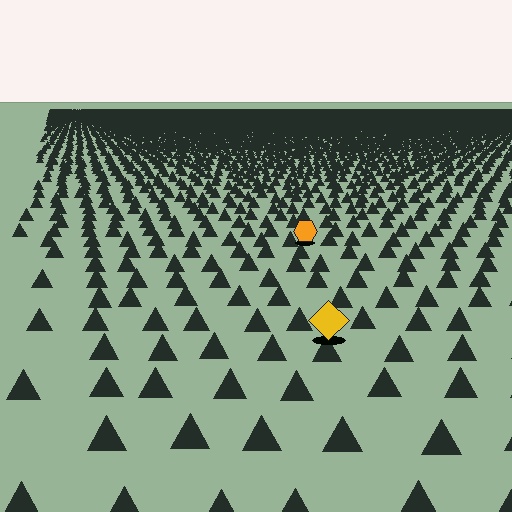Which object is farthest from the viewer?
The orange hexagon is farthest from the viewer. It appears smaller and the ground texture around it is denser.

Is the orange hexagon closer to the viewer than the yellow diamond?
No. The yellow diamond is closer — you can tell from the texture gradient: the ground texture is coarser near it.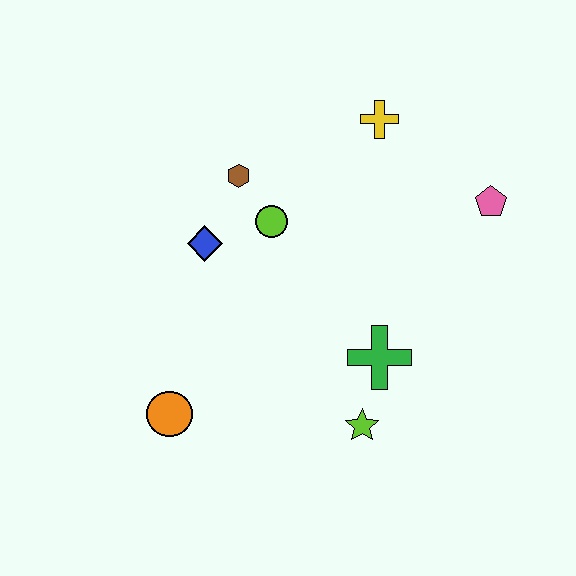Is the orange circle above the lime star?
Yes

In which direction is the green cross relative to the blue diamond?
The green cross is to the right of the blue diamond.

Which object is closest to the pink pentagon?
The yellow cross is closest to the pink pentagon.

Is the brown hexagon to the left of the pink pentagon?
Yes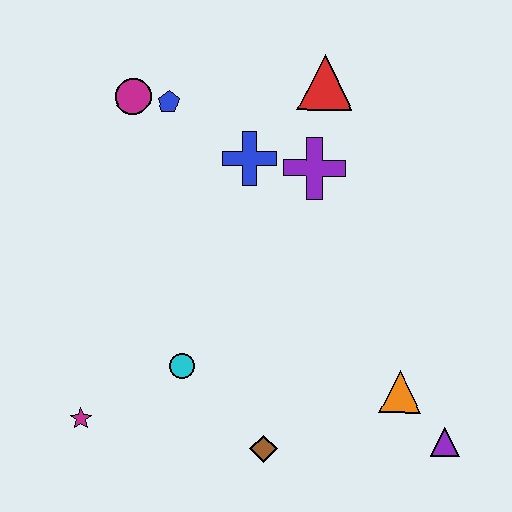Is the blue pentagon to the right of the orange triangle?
No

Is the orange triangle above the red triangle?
No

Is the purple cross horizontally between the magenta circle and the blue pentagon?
No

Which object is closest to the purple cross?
The blue cross is closest to the purple cross.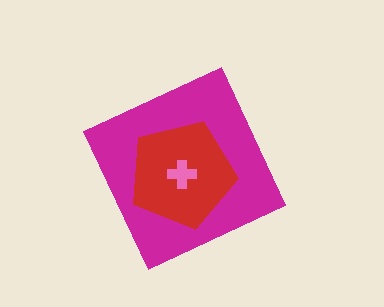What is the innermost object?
The pink cross.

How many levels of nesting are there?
3.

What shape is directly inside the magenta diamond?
The red pentagon.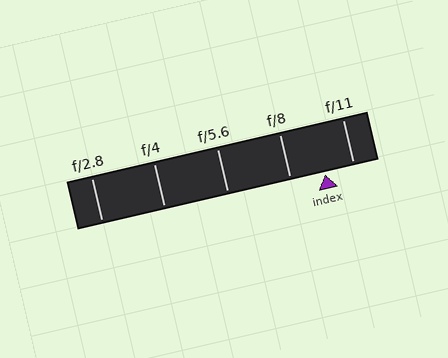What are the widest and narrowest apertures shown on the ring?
The widest aperture shown is f/2.8 and the narrowest is f/11.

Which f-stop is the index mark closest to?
The index mark is closest to f/11.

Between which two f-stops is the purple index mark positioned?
The index mark is between f/8 and f/11.